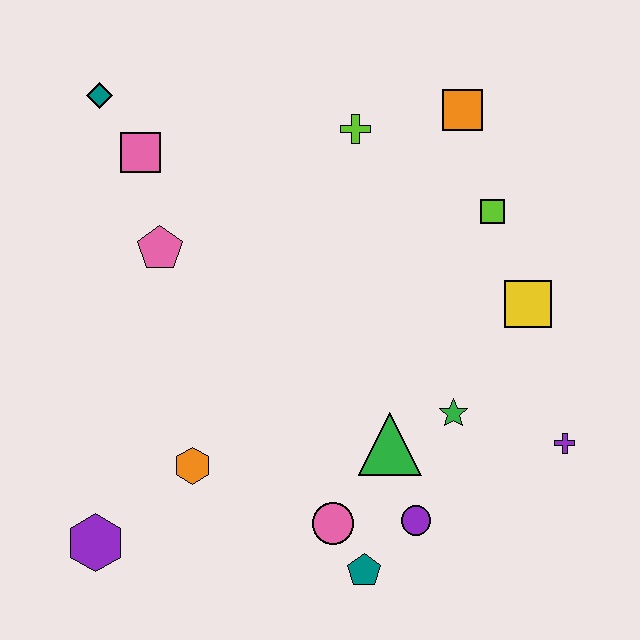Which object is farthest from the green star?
The teal diamond is farthest from the green star.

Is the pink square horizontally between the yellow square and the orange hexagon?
No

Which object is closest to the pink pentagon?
The pink square is closest to the pink pentagon.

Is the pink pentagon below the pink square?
Yes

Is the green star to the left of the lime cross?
No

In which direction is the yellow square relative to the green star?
The yellow square is above the green star.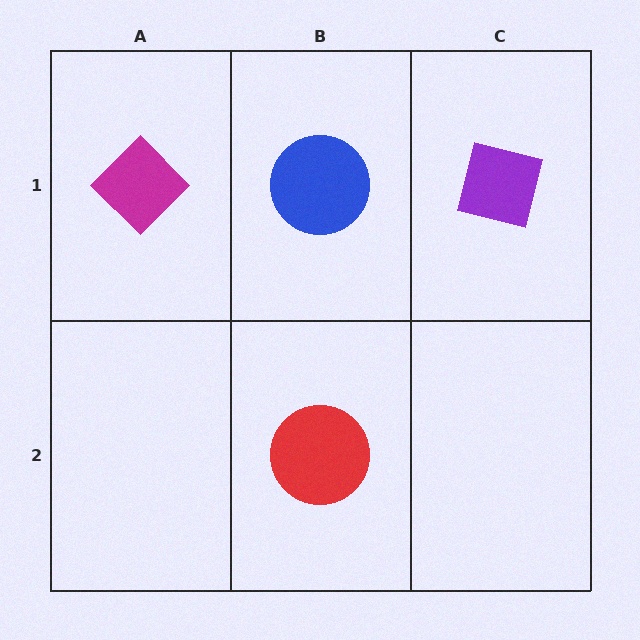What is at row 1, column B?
A blue circle.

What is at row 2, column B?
A red circle.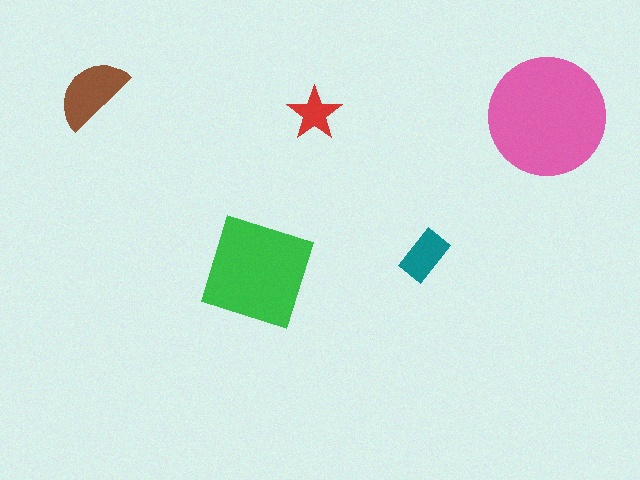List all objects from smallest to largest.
The red star, the teal rectangle, the brown semicircle, the green square, the pink circle.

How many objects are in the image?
There are 5 objects in the image.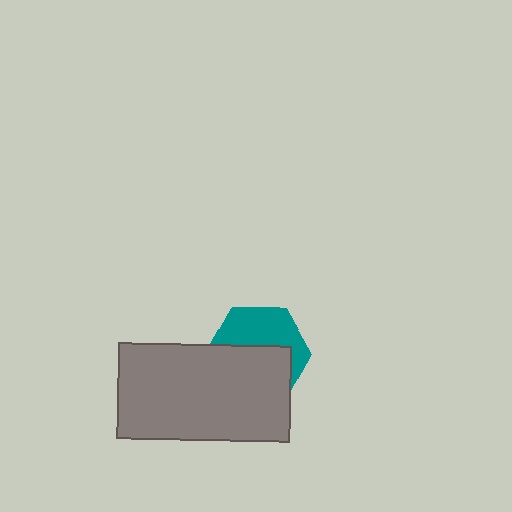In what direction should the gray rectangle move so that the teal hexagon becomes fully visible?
The gray rectangle should move down. That is the shortest direction to clear the overlap and leave the teal hexagon fully visible.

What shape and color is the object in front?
The object in front is a gray rectangle.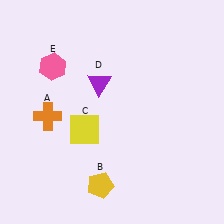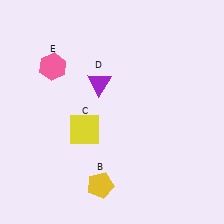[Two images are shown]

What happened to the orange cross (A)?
The orange cross (A) was removed in Image 2. It was in the bottom-left area of Image 1.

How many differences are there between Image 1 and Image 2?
There is 1 difference between the two images.